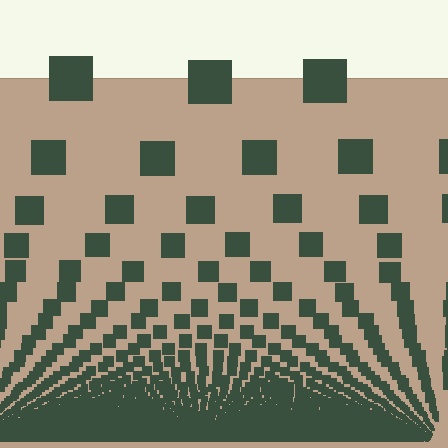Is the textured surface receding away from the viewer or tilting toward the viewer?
The surface appears to tilt toward the viewer. Texture elements get larger and sparser toward the top.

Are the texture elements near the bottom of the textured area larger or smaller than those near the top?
Smaller. The gradient is inverted — elements near the bottom are smaller and denser.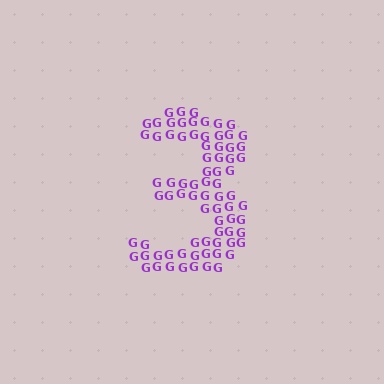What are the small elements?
The small elements are letter G's.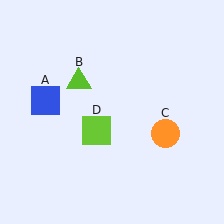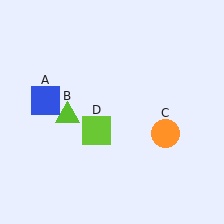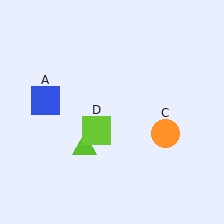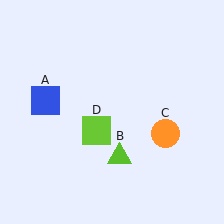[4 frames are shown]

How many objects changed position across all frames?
1 object changed position: lime triangle (object B).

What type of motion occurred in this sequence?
The lime triangle (object B) rotated counterclockwise around the center of the scene.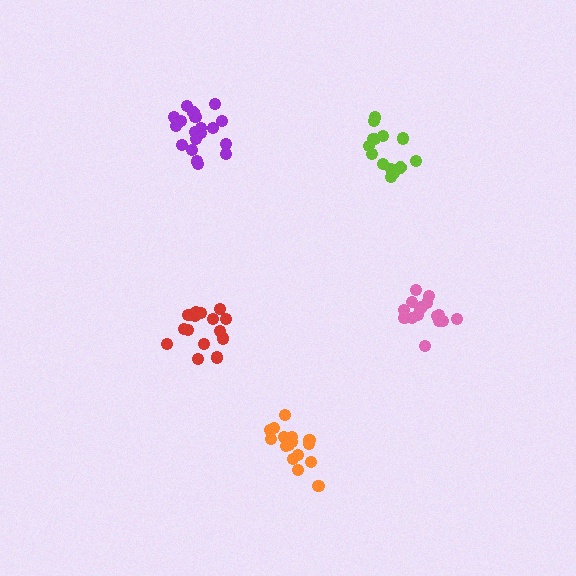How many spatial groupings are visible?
There are 5 spatial groupings.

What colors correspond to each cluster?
The clusters are colored: red, purple, lime, orange, pink.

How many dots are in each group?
Group 1: 15 dots, Group 2: 19 dots, Group 3: 14 dots, Group 4: 17 dots, Group 5: 16 dots (81 total).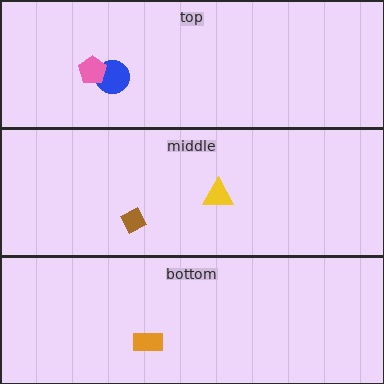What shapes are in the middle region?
The yellow triangle, the brown diamond.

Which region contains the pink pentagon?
The top region.